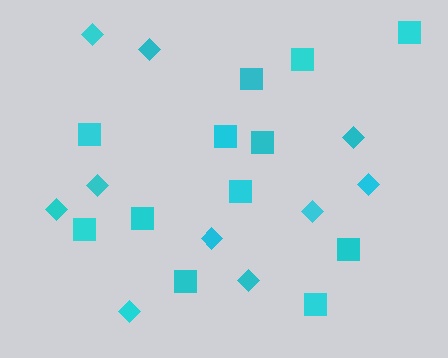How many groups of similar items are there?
There are 2 groups: one group of squares (12) and one group of diamonds (10).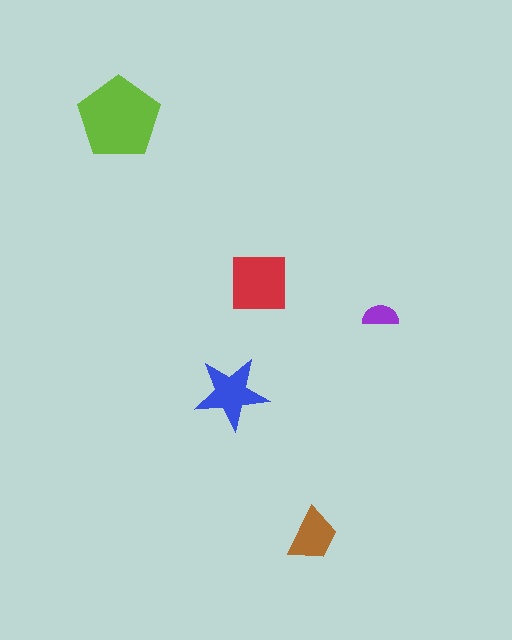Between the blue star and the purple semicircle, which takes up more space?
The blue star.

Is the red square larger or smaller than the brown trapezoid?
Larger.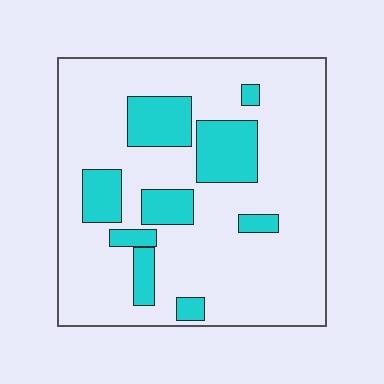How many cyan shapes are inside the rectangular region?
9.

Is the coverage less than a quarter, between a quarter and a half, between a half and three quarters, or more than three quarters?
Less than a quarter.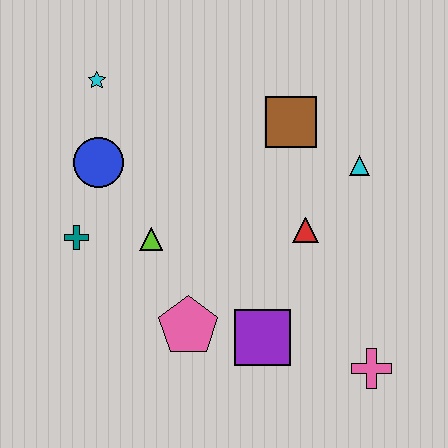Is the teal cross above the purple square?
Yes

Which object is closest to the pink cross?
The purple square is closest to the pink cross.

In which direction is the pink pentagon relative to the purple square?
The pink pentagon is to the left of the purple square.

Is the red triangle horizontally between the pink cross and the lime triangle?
Yes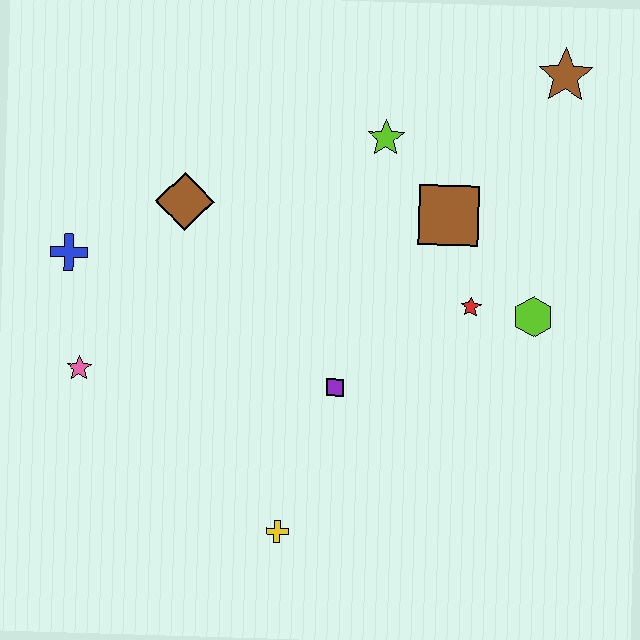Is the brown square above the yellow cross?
Yes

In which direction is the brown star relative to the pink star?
The brown star is to the right of the pink star.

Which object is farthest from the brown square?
The pink star is farthest from the brown square.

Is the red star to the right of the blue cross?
Yes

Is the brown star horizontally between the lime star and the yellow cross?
No